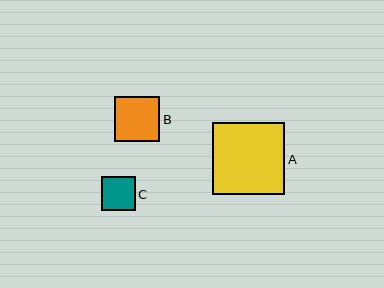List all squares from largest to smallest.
From largest to smallest: A, B, C.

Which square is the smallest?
Square C is the smallest with a size of approximately 34 pixels.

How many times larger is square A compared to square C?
Square A is approximately 2.1 times the size of square C.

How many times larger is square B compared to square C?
Square B is approximately 1.3 times the size of square C.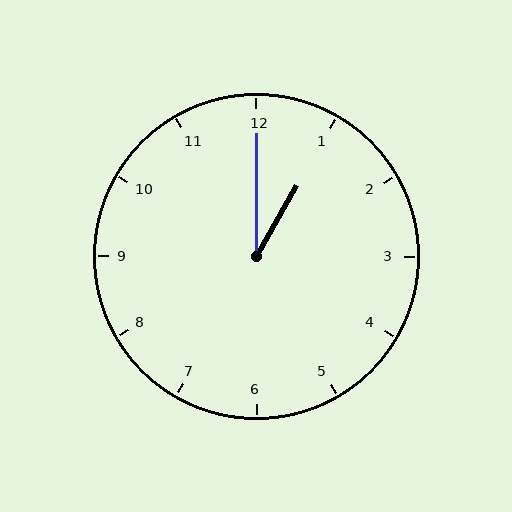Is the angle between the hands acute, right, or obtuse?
It is acute.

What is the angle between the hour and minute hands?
Approximately 30 degrees.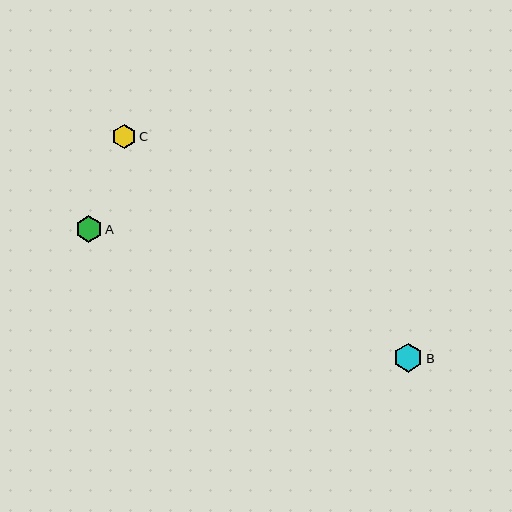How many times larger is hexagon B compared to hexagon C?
Hexagon B is approximately 1.2 times the size of hexagon C.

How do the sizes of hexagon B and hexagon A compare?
Hexagon B and hexagon A are approximately the same size.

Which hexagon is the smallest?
Hexagon C is the smallest with a size of approximately 24 pixels.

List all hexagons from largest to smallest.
From largest to smallest: B, A, C.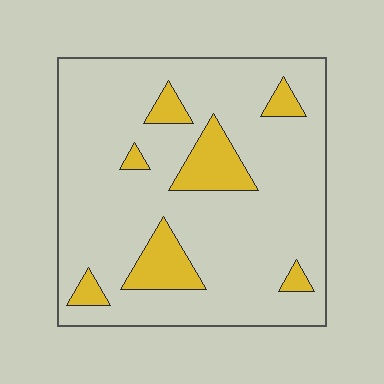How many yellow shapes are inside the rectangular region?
7.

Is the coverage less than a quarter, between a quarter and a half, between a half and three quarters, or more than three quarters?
Less than a quarter.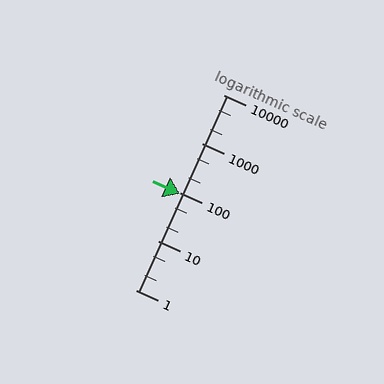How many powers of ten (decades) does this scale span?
The scale spans 4 decades, from 1 to 10000.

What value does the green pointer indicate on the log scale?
The pointer indicates approximately 95.